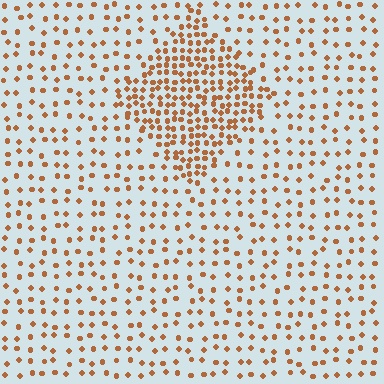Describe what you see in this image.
The image contains small brown elements arranged at two different densities. A diamond-shaped region is visible where the elements are more densely packed than the surrounding area.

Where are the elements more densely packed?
The elements are more densely packed inside the diamond boundary.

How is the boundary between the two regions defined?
The boundary is defined by a change in element density (approximately 2.5x ratio). All elements are the same color, size, and shape.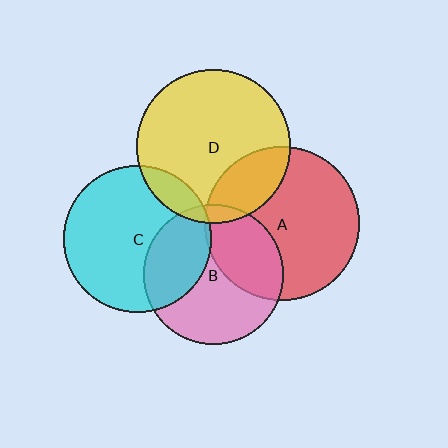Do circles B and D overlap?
Yes.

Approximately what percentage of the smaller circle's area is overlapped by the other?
Approximately 5%.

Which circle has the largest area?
Circle A (red).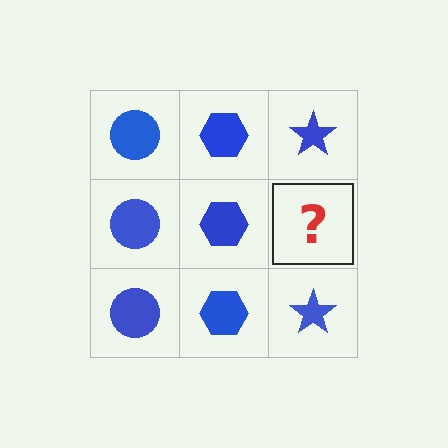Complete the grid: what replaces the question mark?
The question mark should be replaced with a blue star.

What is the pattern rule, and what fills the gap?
The rule is that each column has a consistent shape. The gap should be filled with a blue star.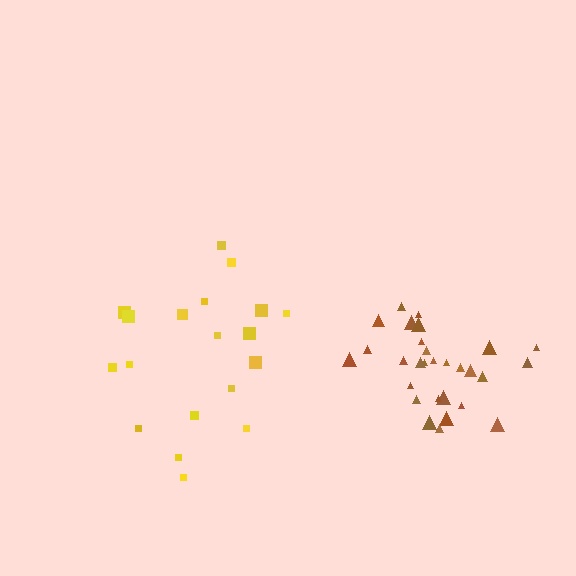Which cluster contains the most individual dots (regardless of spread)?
Brown (29).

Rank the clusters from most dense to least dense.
brown, yellow.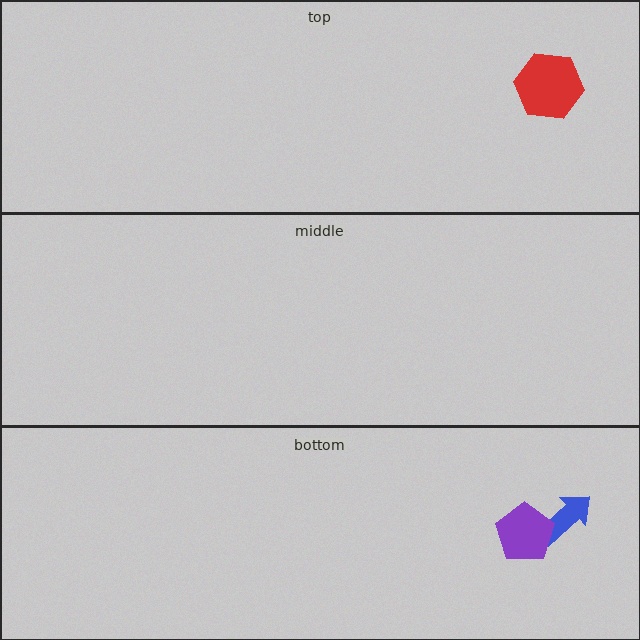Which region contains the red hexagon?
The top region.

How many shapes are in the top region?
1.